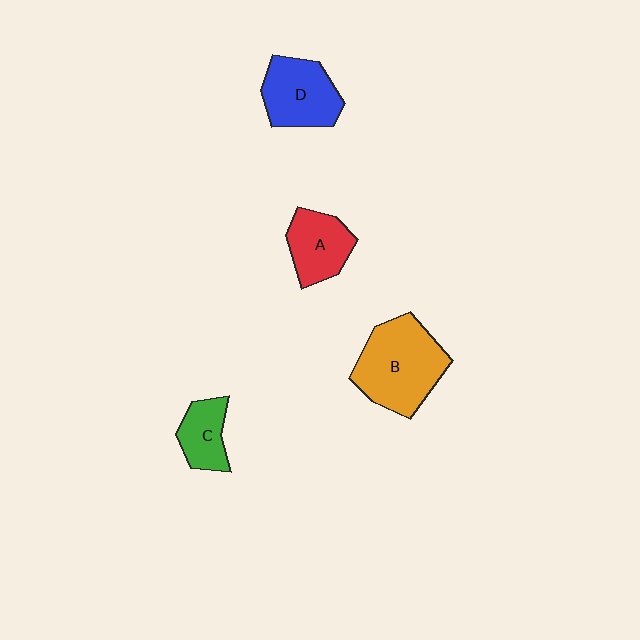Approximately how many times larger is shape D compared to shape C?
Approximately 1.6 times.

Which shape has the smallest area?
Shape C (green).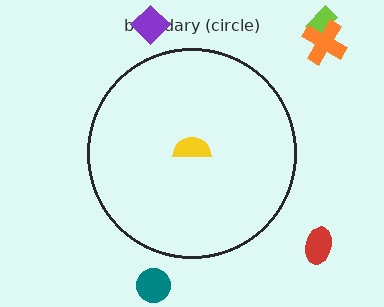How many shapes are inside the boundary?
1 inside, 5 outside.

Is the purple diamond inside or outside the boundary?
Outside.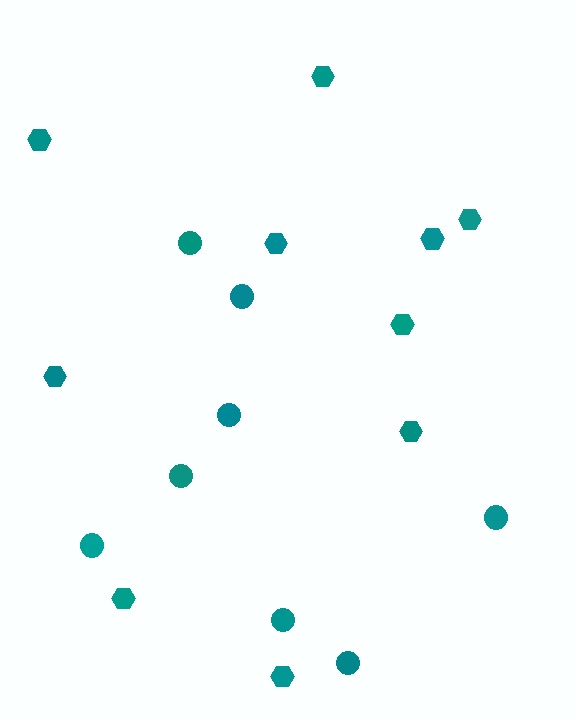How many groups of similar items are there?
There are 2 groups: one group of circles (8) and one group of hexagons (10).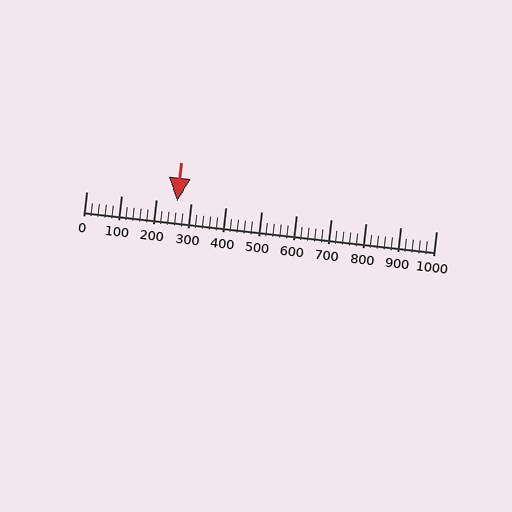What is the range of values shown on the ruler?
The ruler shows values from 0 to 1000.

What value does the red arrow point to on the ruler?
The red arrow points to approximately 260.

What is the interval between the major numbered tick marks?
The major tick marks are spaced 100 units apart.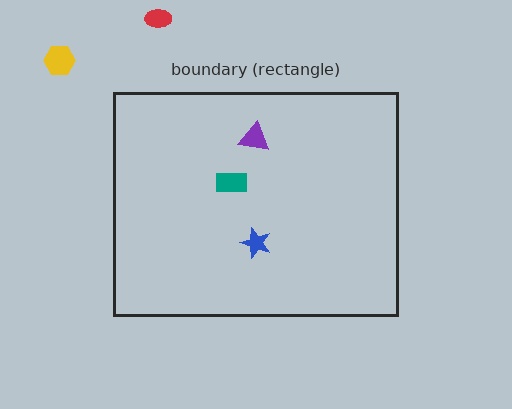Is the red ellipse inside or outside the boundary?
Outside.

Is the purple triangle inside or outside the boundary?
Inside.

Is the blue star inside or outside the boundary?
Inside.